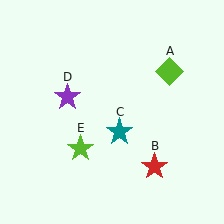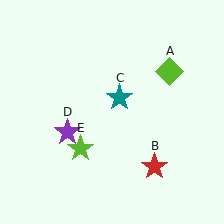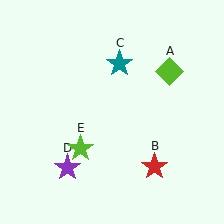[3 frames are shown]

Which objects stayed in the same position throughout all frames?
Lime diamond (object A) and red star (object B) and lime star (object E) remained stationary.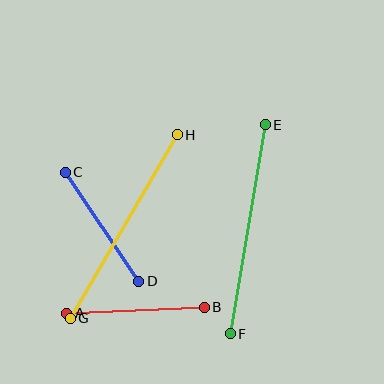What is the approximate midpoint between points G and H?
The midpoint is at approximately (124, 226) pixels.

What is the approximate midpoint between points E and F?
The midpoint is at approximately (248, 229) pixels.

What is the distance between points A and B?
The distance is approximately 138 pixels.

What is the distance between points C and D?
The distance is approximately 131 pixels.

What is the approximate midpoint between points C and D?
The midpoint is at approximately (102, 227) pixels.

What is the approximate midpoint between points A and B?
The midpoint is at approximately (136, 310) pixels.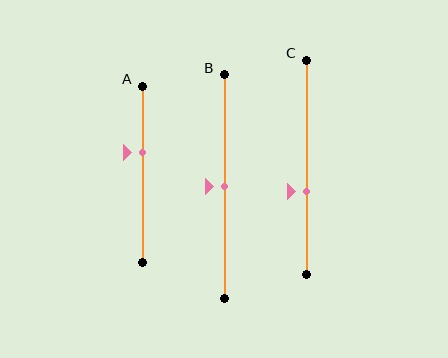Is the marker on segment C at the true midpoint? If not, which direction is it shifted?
No, the marker on segment C is shifted downward by about 11% of the segment length.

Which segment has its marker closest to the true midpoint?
Segment B has its marker closest to the true midpoint.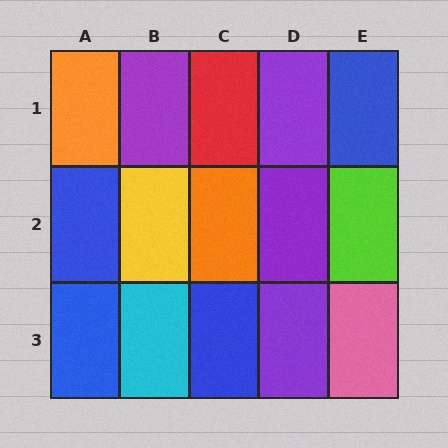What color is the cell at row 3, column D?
Purple.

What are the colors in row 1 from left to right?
Orange, purple, red, purple, blue.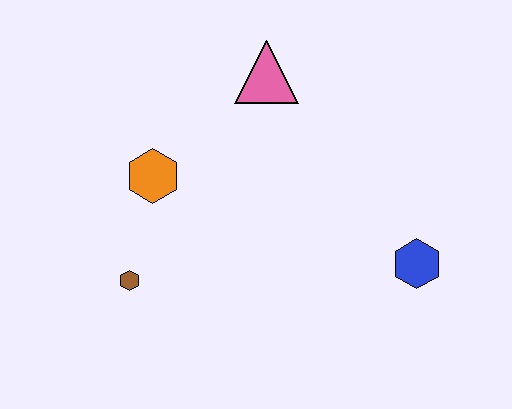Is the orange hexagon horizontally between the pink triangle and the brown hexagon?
Yes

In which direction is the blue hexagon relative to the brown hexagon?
The blue hexagon is to the right of the brown hexagon.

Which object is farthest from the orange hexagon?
The blue hexagon is farthest from the orange hexagon.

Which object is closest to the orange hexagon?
The brown hexagon is closest to the orange hexagon.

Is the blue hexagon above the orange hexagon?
No